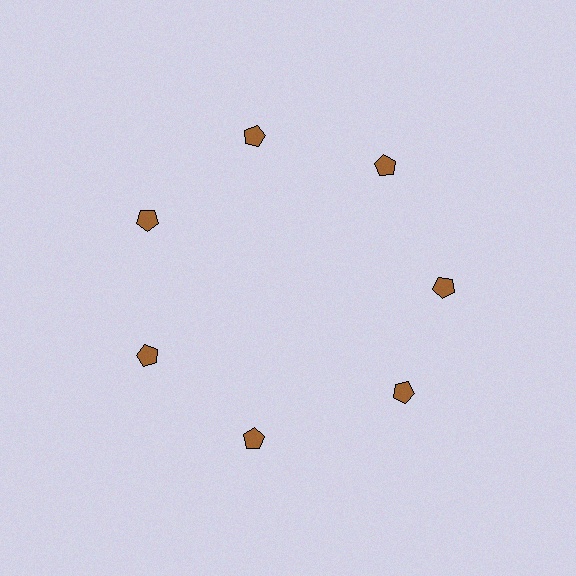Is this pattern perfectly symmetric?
No. The 7 brown pentagons are arranged in a ring, but one element near the 5 o'clock position is rotated out of alignment along the ring, breaking the 7-fold rotational symmetry.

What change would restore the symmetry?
The symmetry would be restored by rotating it back into even spacing with its neighbors so that all 7 pentagons sit at equal angles and equal distance from the center.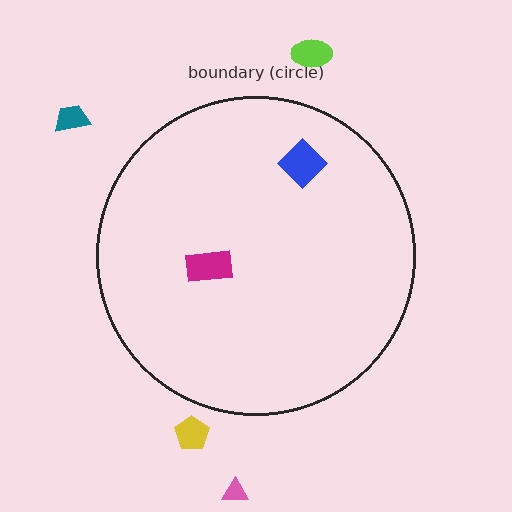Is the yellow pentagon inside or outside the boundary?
Outside.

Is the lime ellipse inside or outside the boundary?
Outside.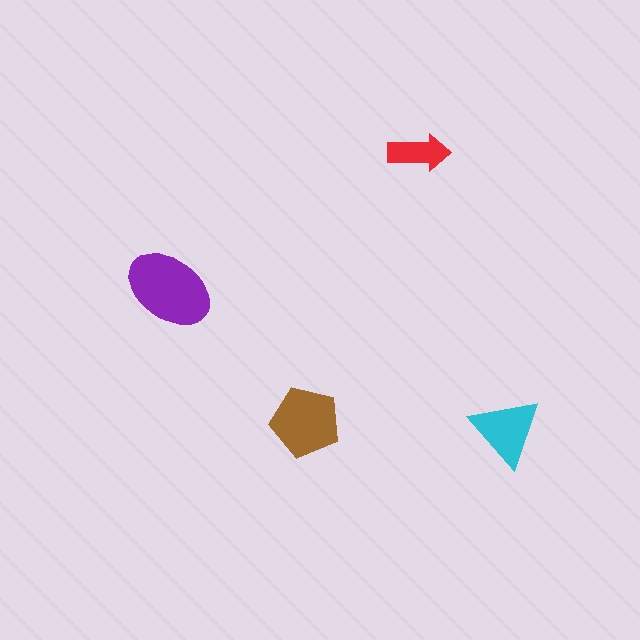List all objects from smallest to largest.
The red arrow, the cyan triangle, the brown pentagon, the purple ellipse.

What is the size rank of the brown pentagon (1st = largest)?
2nd.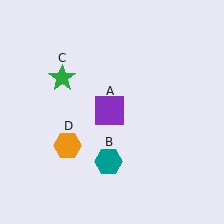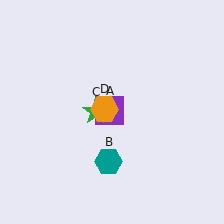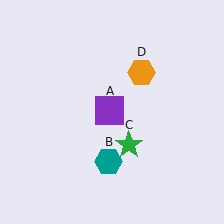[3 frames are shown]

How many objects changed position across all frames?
2 objects changed position: green star (object C), orange hexagon (object D).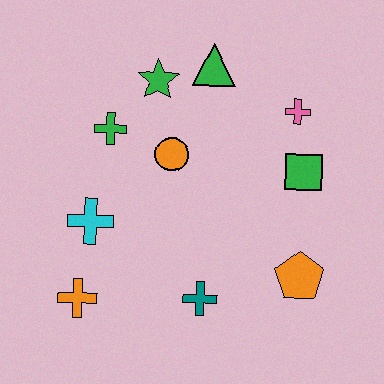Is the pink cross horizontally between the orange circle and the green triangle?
No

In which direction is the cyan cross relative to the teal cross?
The cyan cross is to the left of the teal cross.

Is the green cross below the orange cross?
No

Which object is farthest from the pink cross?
The orange cross is farthest from the pink cross.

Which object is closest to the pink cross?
The green square is closest to the pink cross.